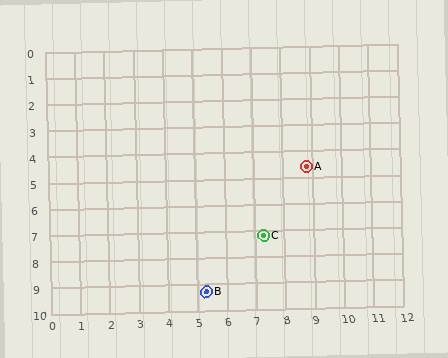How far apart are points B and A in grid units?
Points B and A are about 5.9 grid units apart.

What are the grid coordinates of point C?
Point C is at approximately (7.3, 7.2).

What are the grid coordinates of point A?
Point A is at approximately (8.8, 4.6).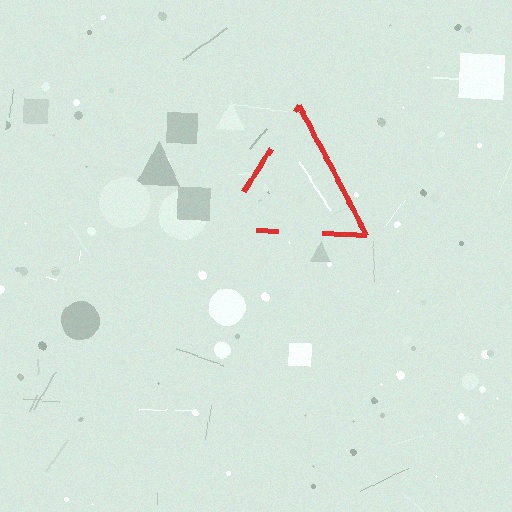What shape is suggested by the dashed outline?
The dashed outline suggests a triangle.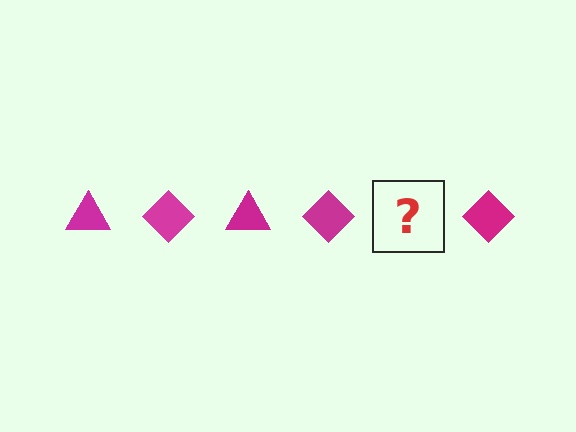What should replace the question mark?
The question mark should be replaced with a magenta triangle.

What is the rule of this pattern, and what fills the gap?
The rule is that the pattern cycles through triangle, diamond shapes in magenta. The gap should be filled with a magenta triangle.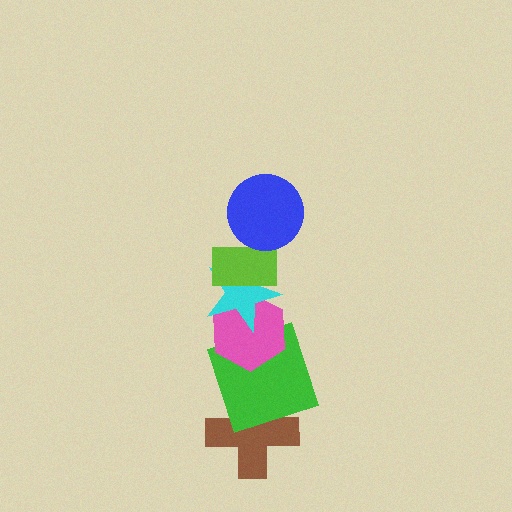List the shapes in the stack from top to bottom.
From top to bottom: the blue circle, the lime rectangle, the cyan star, the pink hexagon, the green square, the brown cross.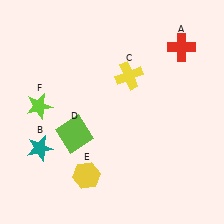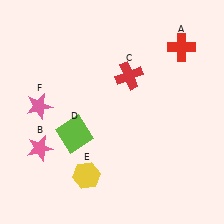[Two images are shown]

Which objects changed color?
B changed from teal to pink. C changed from yellow to red. F changed from lime to pink.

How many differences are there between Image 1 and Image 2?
There are 3 differences between the two images.